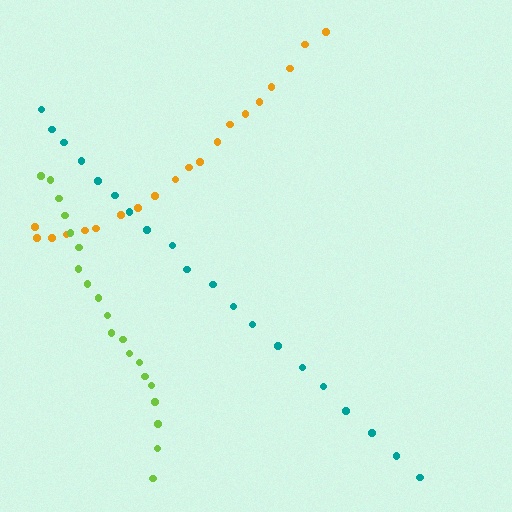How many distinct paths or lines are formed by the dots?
There are 3 distinct paths.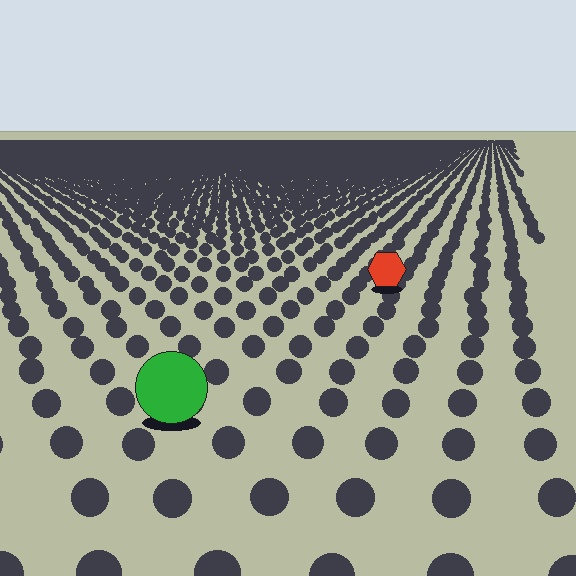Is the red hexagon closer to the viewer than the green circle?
No. The green circle is closer — you can tell from the texture gradient: the ground texture is coarser near it.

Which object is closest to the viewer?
The green circle is closest. The texture marks near it are larger and more spread out.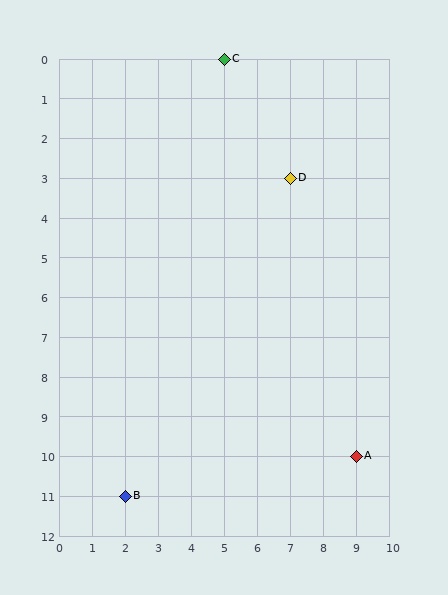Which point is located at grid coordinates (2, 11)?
Point B is at (2, 11).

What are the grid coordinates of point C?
Point C is at grid coordinates (5, 0).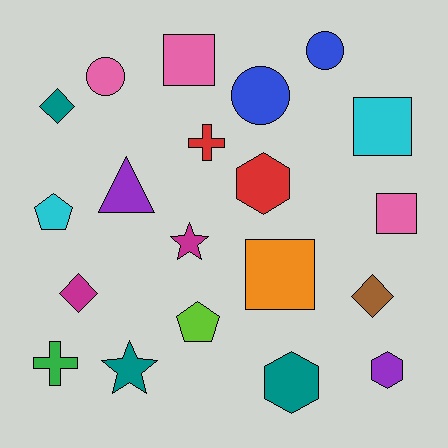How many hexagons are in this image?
There are 3 hexagons.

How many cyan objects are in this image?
There are 2 cyan objects.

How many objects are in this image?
There are 20 objects.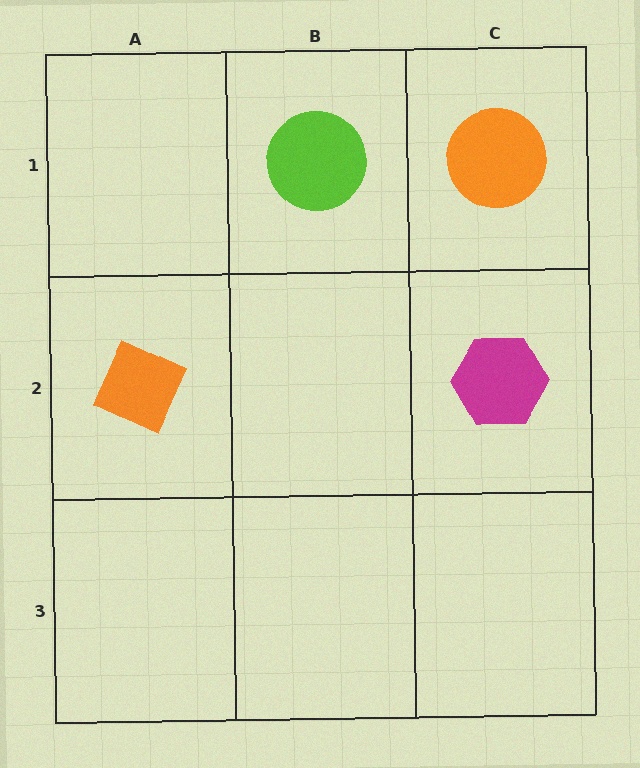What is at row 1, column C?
An orange circle.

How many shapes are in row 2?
2 shapes.